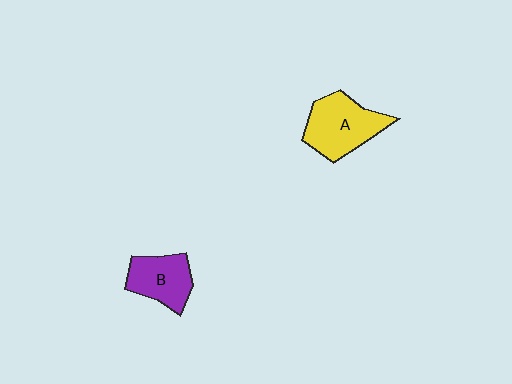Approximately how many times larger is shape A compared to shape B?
Approximately 1.3 times.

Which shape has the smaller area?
Shape B (purple).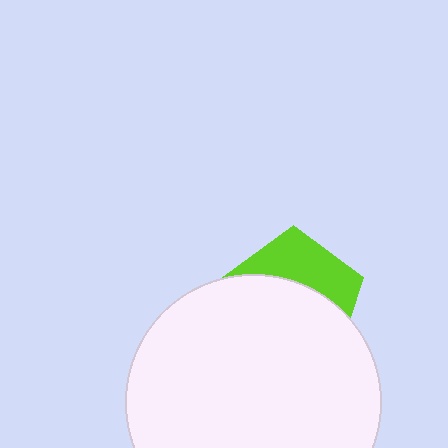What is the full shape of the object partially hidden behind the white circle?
The partially hidden object is a lime pentagon.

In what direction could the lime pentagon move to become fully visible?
The lime pentagon could move up. That would shift it out from behind the white circle entirely.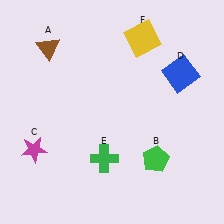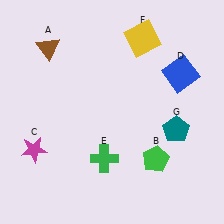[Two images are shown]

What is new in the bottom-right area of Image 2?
A teal pentagon (G) was added in the bottom-right area of Image 2.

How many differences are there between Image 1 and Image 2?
There is 1 difference between the two images.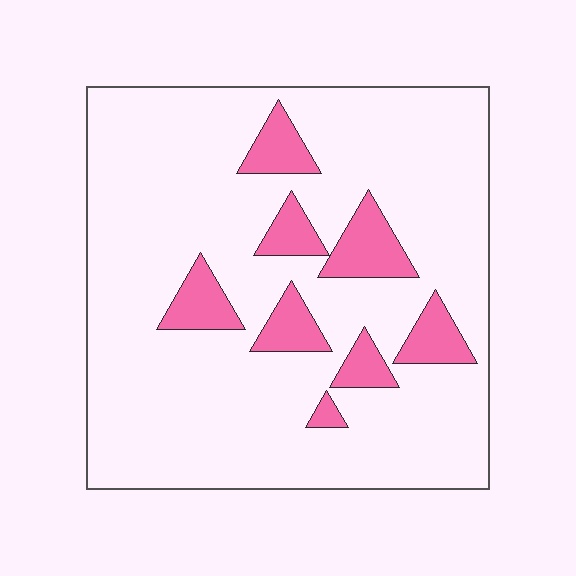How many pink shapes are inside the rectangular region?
8.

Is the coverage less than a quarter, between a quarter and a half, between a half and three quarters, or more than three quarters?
Less than a quarter.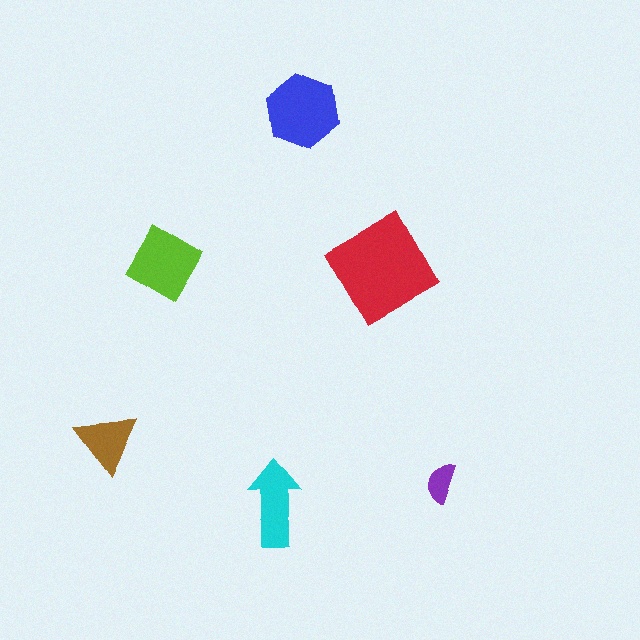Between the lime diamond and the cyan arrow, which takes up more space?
The lime diamond.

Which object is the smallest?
The purple semicircle.